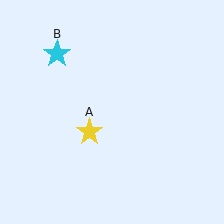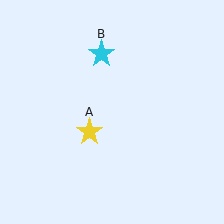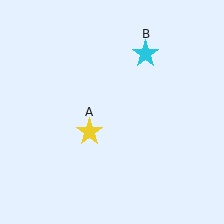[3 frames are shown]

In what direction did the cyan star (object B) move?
The cyan star (object B) moved right.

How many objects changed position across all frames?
1 object changed position: cyan star (object B).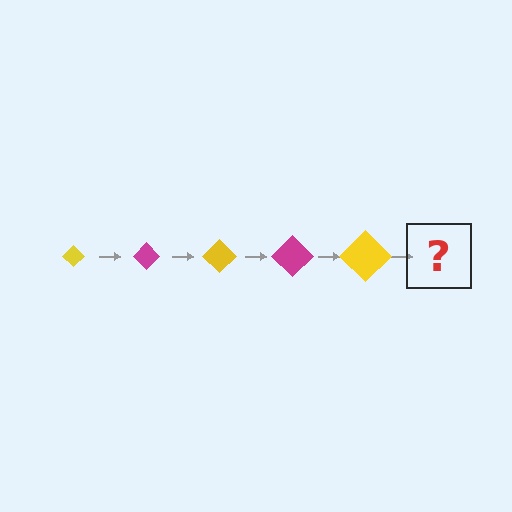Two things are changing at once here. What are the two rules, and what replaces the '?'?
The two rules are that the diamond grows larger each step and the color cycles through yellow and magenta. The '?' should be a magenta diamond, larger than the previous one.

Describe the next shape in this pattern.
It should be a magenta diamond, larger than the previous one.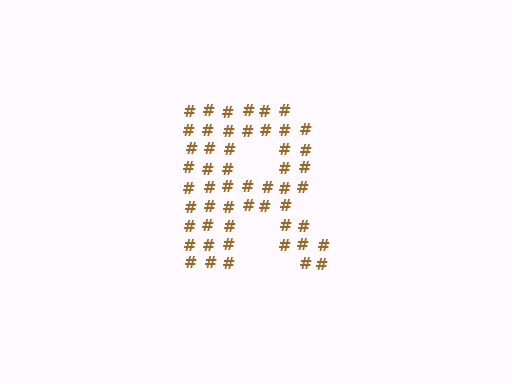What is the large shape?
The large shape is the letter R.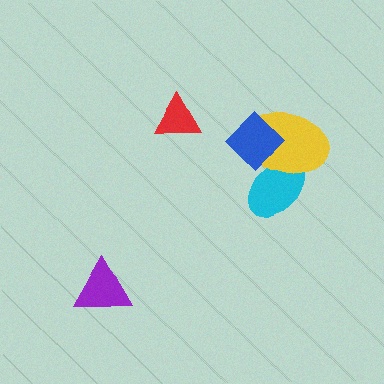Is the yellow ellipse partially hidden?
Yes, it is partially covered by another shape.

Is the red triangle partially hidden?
No, no other shape covers it.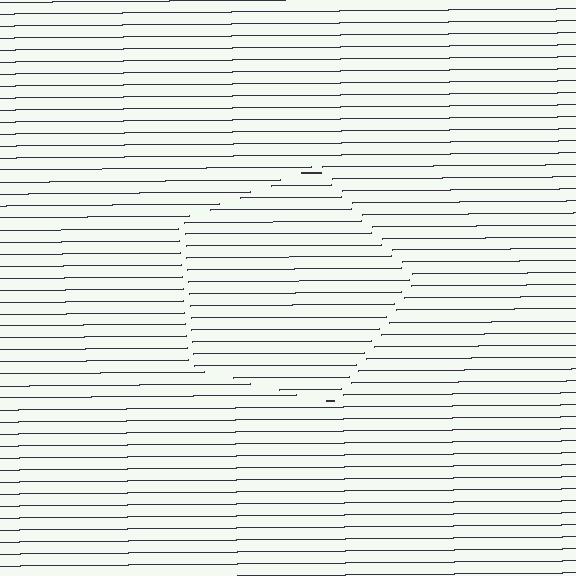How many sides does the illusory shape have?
5 sides — the line-ends trace a pentagon.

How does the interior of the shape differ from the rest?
The interior of the shape contains the same grating, shifted by half a period — the contour is defined by the phase discontinuity where line-ends from the inner and outer gratings abut.